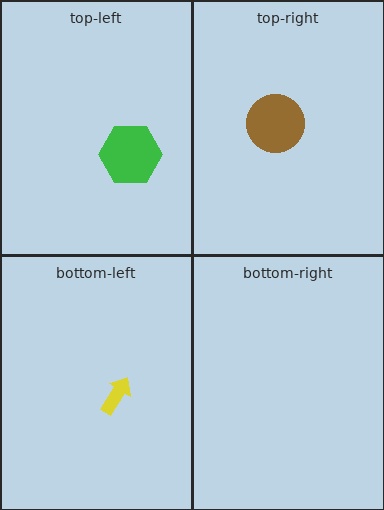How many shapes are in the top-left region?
1.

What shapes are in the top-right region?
The brown circle.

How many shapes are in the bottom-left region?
1.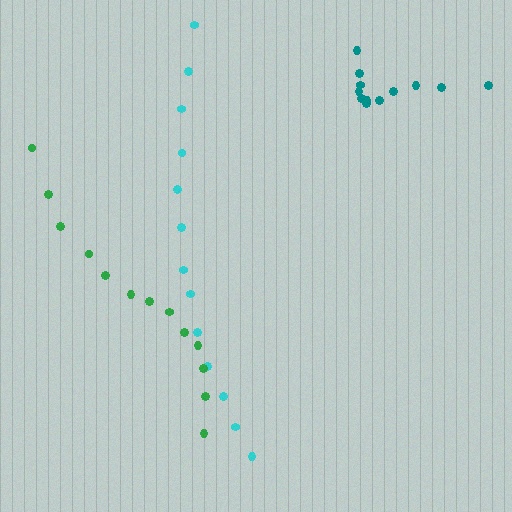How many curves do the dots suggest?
There are 3 distinct paths.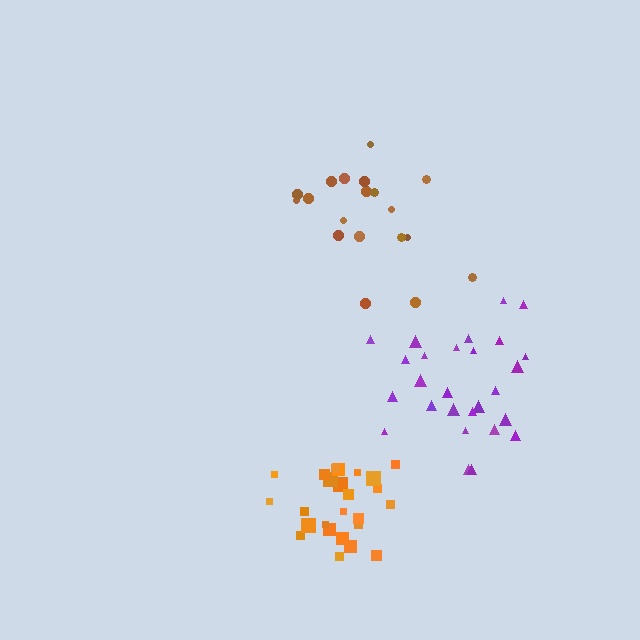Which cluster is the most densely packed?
Orange.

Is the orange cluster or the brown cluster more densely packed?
Orange.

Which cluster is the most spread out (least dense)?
Brown.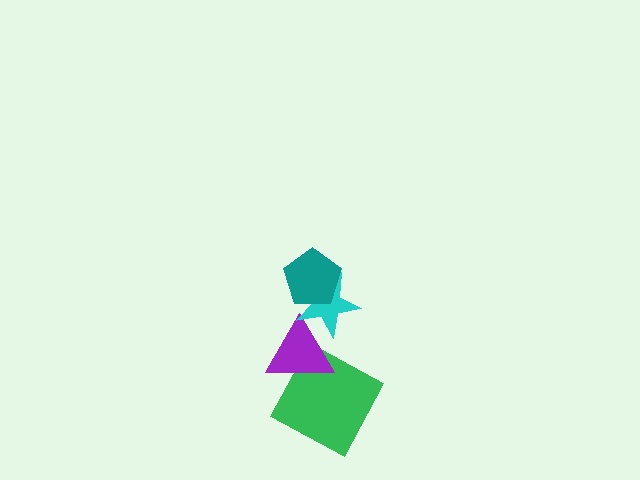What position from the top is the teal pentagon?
The teal pentagon is 1st from the top.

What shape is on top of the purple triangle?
The cyan star is on top of the purple triangle.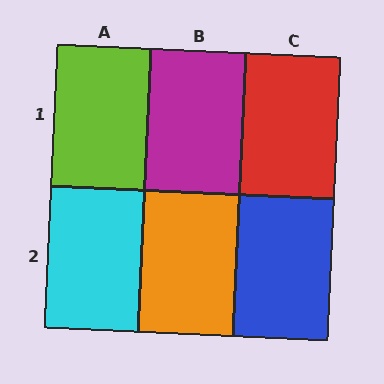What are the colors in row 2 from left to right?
Cyan, orange, blue.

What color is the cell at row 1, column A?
Lime.